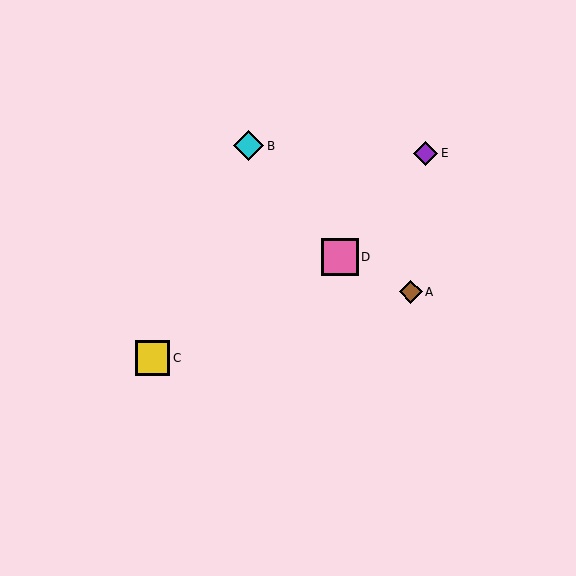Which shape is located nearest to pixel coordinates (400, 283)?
The brown diamond (labeled A) at (411, 292) is nearest to that location.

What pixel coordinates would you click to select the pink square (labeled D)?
Click at (340, 257) to select the pink square D.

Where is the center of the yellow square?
The center of the yellow square is at (152, 358).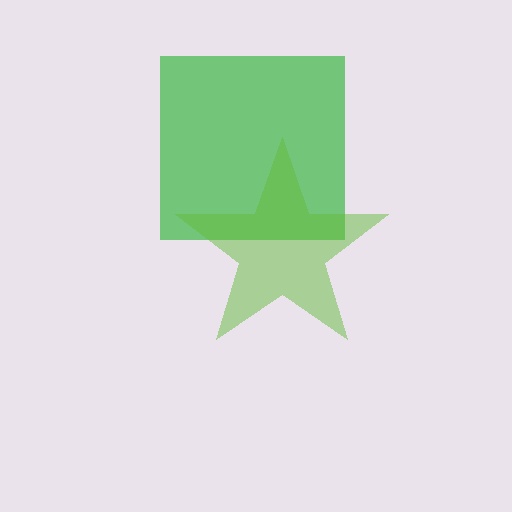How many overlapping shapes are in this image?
There are 2 overlapping shapes in the image.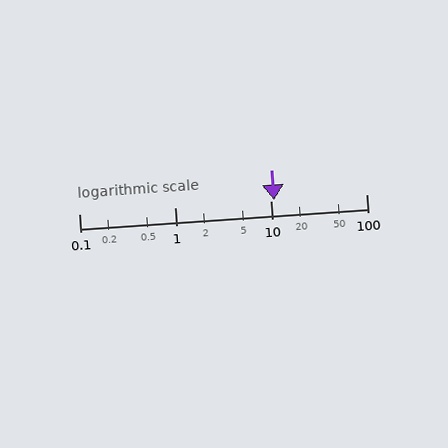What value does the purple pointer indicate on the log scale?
The pointer indicates approximately 11.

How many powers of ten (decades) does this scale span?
The scale spans 3 decades, from 0.1 to 100.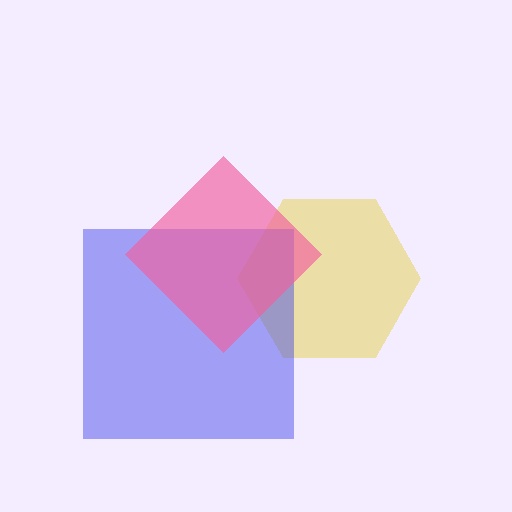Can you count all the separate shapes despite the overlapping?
Yes, there are 3 separate shapes.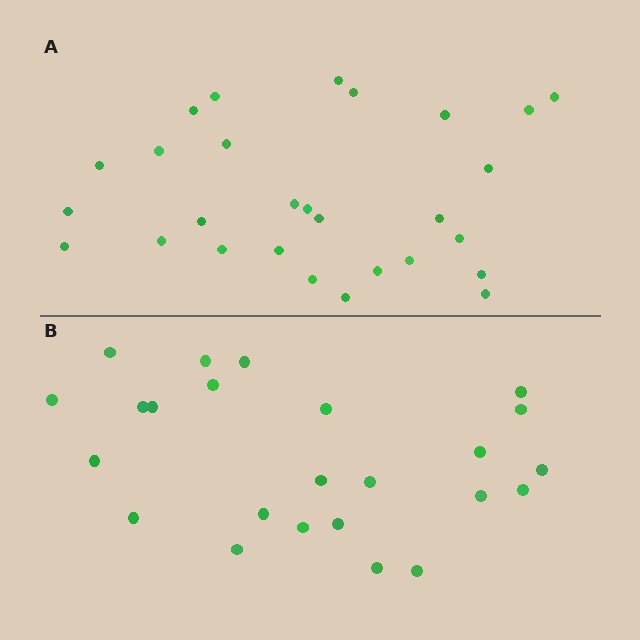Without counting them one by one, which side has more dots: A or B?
Region A (the top region) has more dots.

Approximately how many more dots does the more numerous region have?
Region A has about 4 more dots than region B.